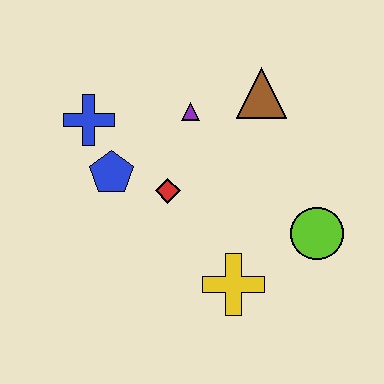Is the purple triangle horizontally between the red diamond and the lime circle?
Yes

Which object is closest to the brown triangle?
The purple triangle is closest to the brown triangle.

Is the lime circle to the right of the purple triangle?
Yes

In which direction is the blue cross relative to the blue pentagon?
The blue cross is above the blue pentagon.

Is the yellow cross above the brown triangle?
No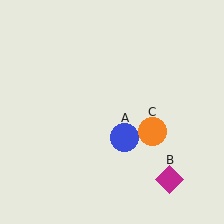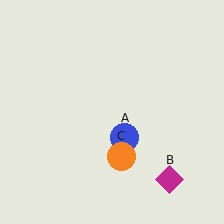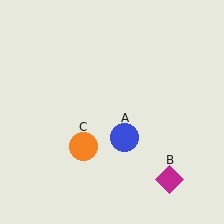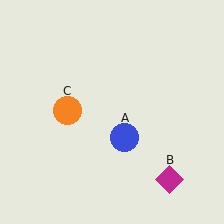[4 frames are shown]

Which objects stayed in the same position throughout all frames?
Blue circle (object A) and magenta diamond (object B) remained stationary.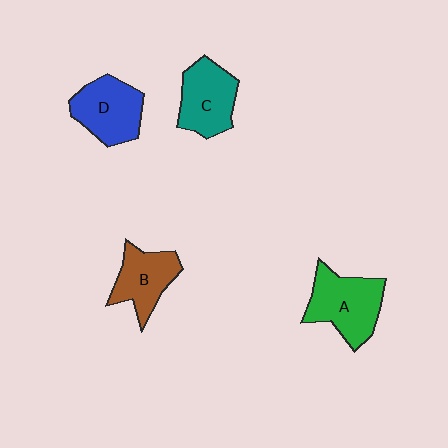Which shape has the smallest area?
Shape B (brown).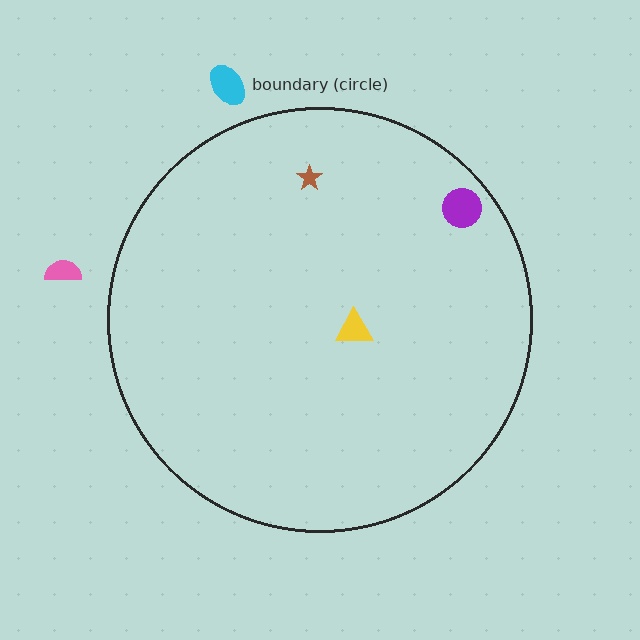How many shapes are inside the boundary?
3 inside, 2 outside.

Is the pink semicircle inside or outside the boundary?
Outside.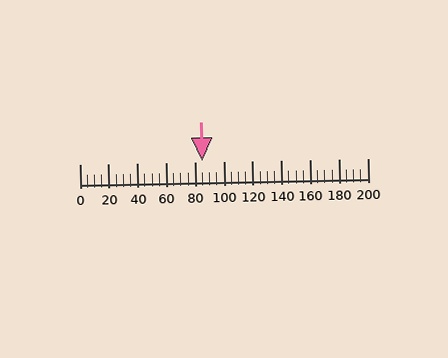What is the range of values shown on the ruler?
The ruler shows values from 0 to 200.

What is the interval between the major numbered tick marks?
The major tick marks are spaced 20 units apart.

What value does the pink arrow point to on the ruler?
The pink arrow points to approximately 85.